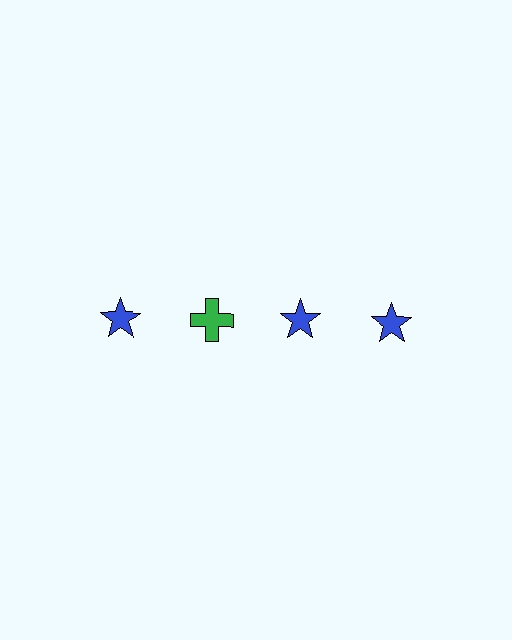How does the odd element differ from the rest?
It differs in both color (green instead of blue) and shape (cross instead of star).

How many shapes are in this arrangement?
There are 4 shapes arranged in a grid pattern.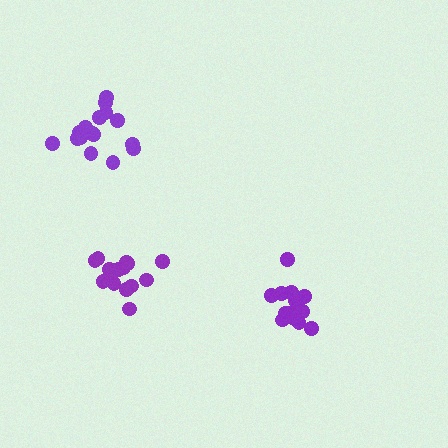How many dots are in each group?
Group 1: 15 dots, Group 2: 15 dots, Group 3: 18 dots (48 total).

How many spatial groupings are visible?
There are 3 spatial groupings.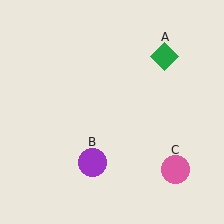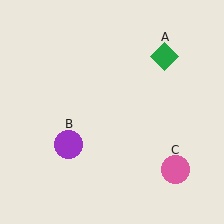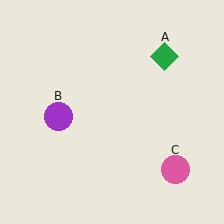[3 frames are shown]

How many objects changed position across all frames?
1 object changed position: purple circle (object B).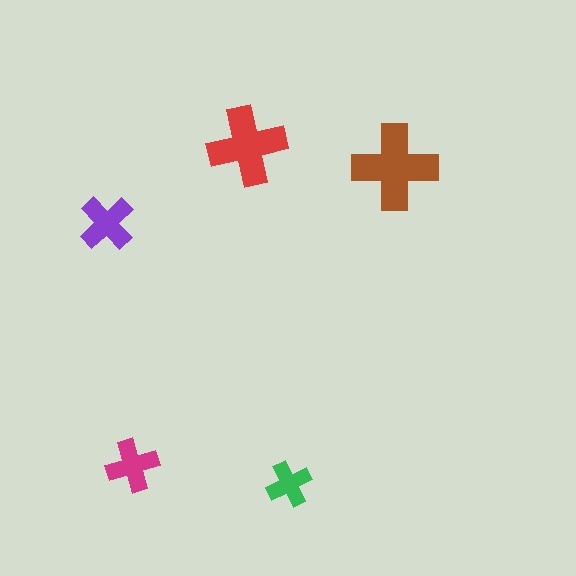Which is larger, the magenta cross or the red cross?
The red one.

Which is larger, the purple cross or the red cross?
The red one.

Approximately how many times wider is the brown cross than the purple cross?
About 1.5 times wider.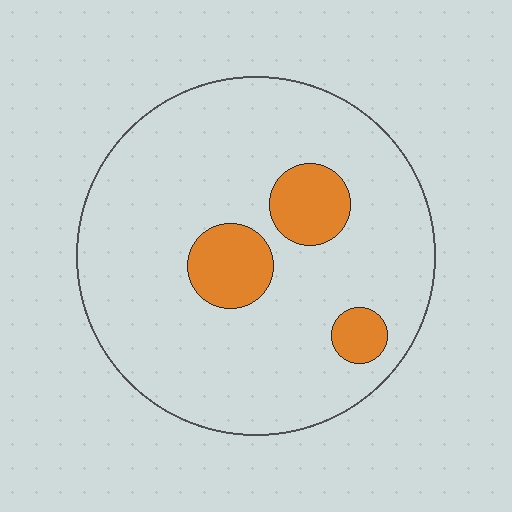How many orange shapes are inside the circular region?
3.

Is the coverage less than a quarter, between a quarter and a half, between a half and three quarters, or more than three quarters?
Less than a quarter.